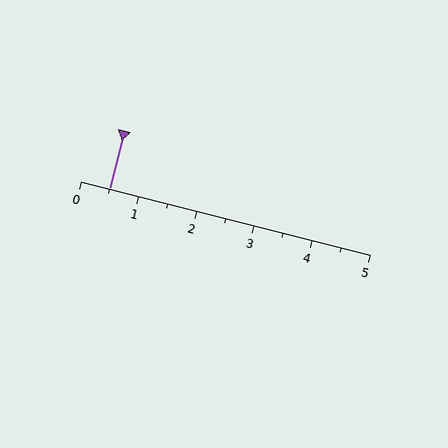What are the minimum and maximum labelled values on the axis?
The axis runs from 0 to 5.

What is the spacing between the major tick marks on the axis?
The major ticks are spaced 1 apart.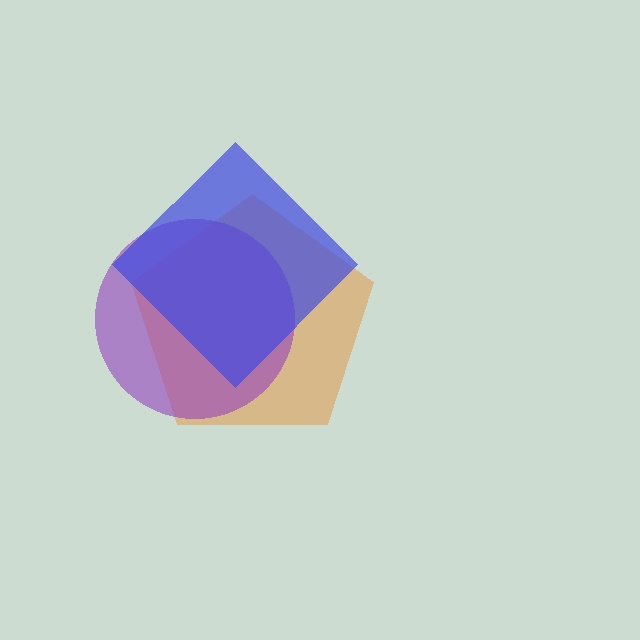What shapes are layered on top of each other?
The layered shapes are: an orange pentagon, a purple circle, a blue diamond.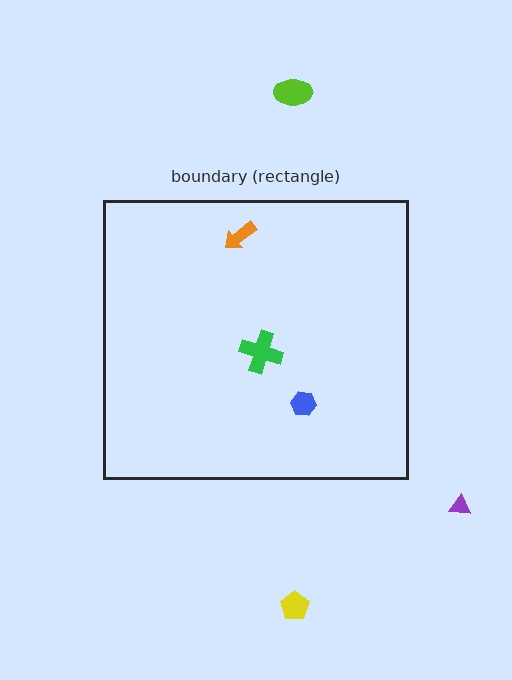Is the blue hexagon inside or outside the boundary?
Inside.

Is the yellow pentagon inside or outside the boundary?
Outside.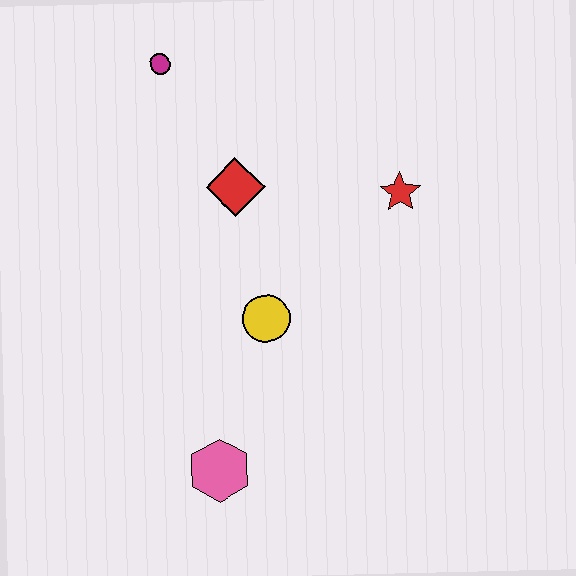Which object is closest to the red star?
The red diamond is closest to the red star.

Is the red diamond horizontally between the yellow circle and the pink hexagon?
Yes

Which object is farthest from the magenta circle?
The pink hexagon is farthest from the magenta circle.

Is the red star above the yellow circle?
Yes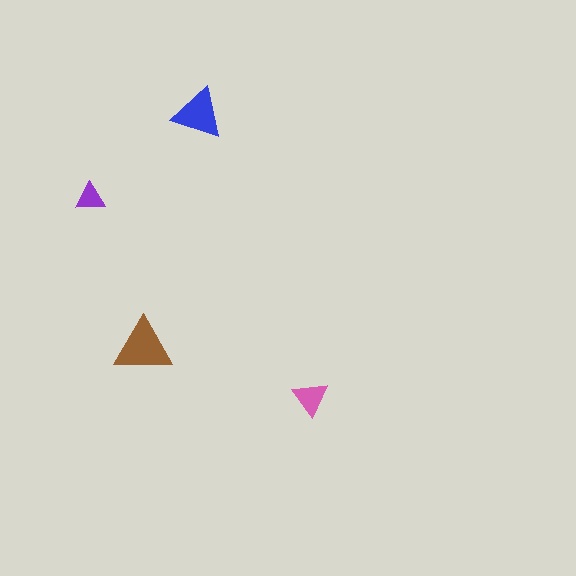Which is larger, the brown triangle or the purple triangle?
The brown one.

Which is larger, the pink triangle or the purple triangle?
The pink one.